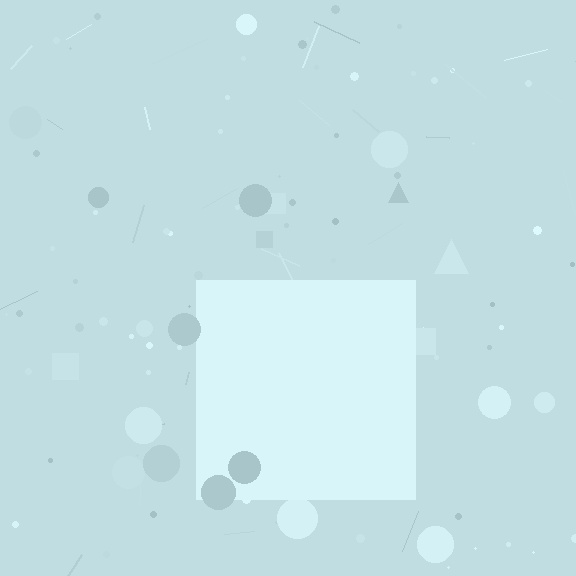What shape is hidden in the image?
A square is hidden in the image.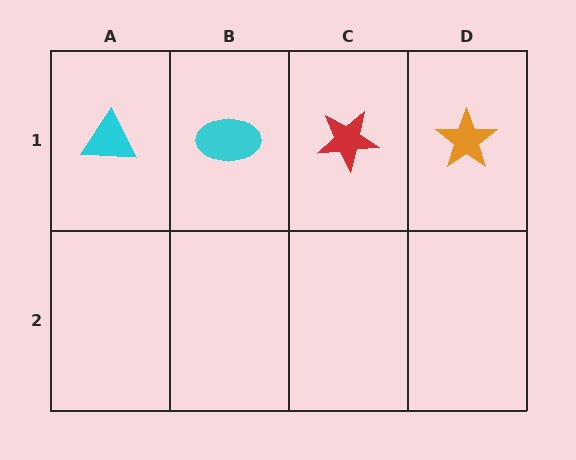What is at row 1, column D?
An orange star.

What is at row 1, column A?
A cyan triangle.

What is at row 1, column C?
A red star.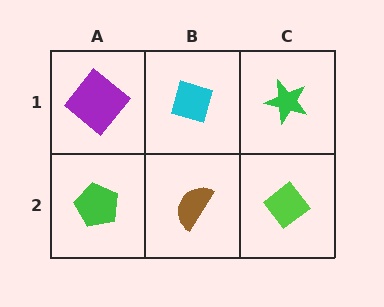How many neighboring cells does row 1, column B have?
3.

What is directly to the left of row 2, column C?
A brown semicircle.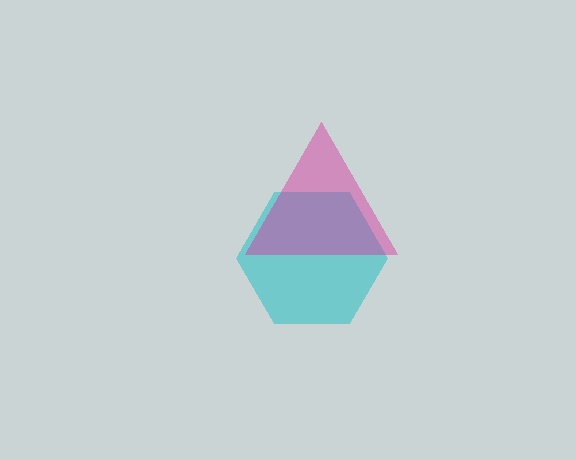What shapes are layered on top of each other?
The layered shapes are: a cyan hexagon, a magenta triangle.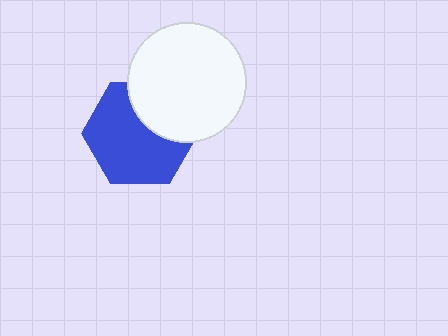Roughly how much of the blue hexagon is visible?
Most of it is visible (roughly 68%).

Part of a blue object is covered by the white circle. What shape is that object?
It is a hexagon.